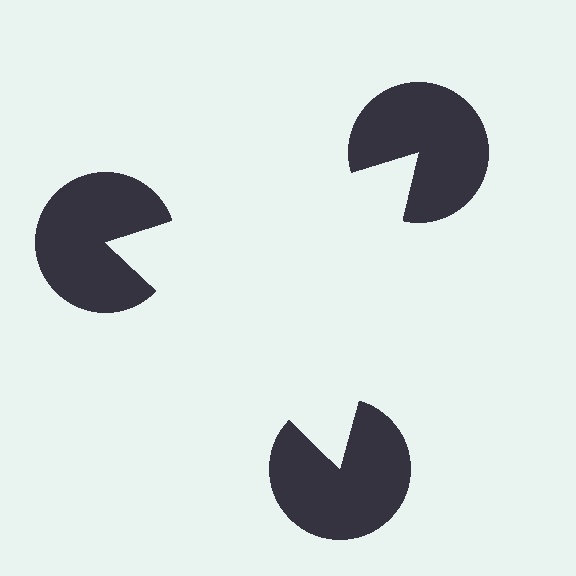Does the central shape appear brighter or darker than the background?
It typically appears slightly brighter than the background, even though no actual brightness change is drawn.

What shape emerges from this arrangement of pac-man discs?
An illusory triangle — its edges are inferred from the aligned wedge cuts in the pac-man discs, not physically drawn.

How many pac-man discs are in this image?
There are 3 — one at each vertex of the illusory triangle.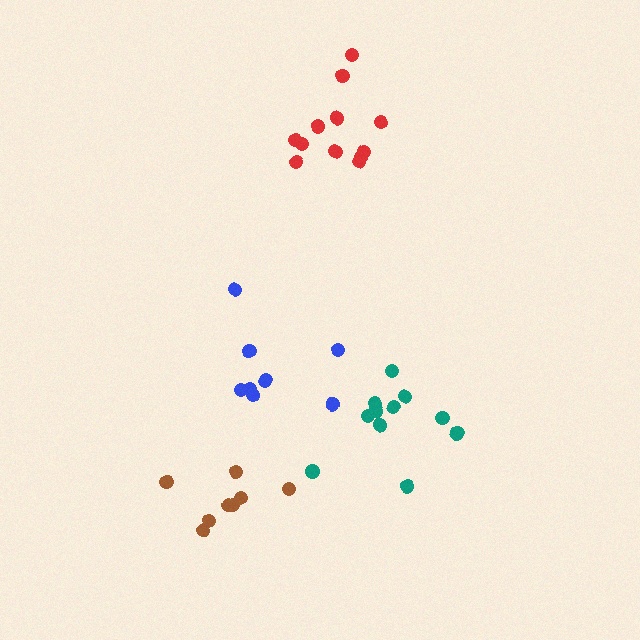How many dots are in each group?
Group 1: 12 dots, Group 2: 11 dots, Group 3: 8 dots, Group 4: 8 dots (39 total).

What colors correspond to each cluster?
The clusters are colored: red, teal, blue, brown.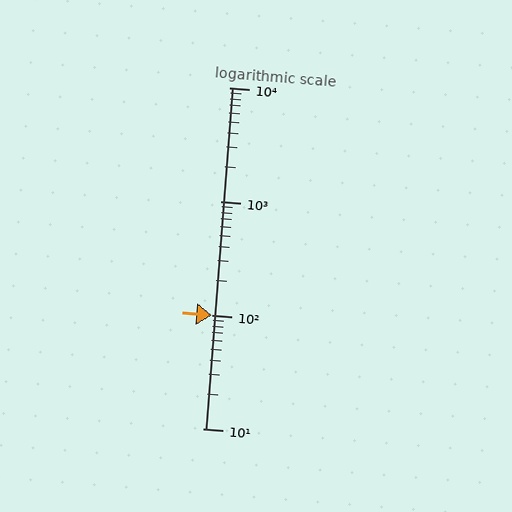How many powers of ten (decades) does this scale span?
The scale spans 3 decades, from 10 to 10000.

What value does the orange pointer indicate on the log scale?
The pointer indicates approximately 100.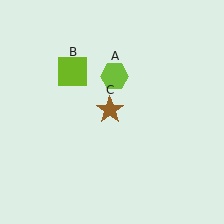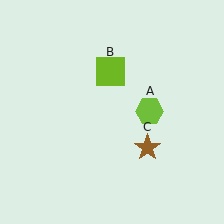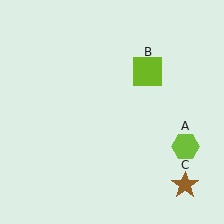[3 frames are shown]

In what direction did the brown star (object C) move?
The brown star (object C) moved down and to the right.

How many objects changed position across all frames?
3 objects changed position: lime hexagon (object A), lime square (object B), brown star (object C).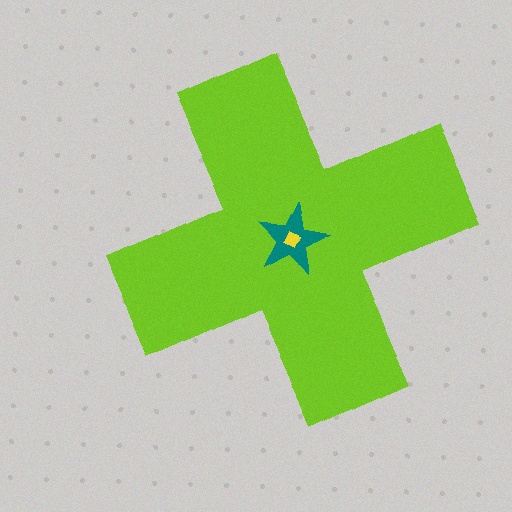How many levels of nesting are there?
3.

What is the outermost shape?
The lime cross.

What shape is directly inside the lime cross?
The teal star.